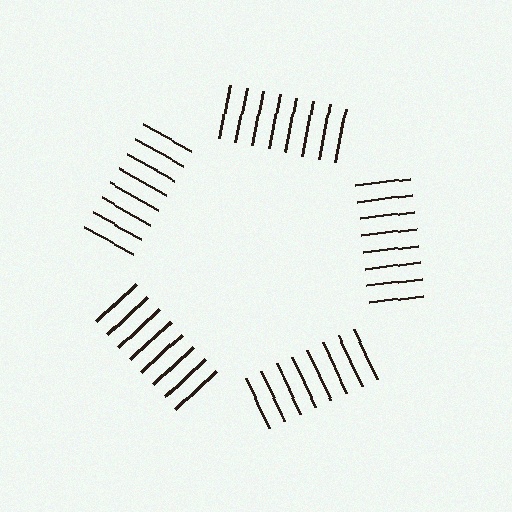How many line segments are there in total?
40 — 8 along each of the 5 edges.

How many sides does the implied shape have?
5 sides — the line-ends trace a pentagon.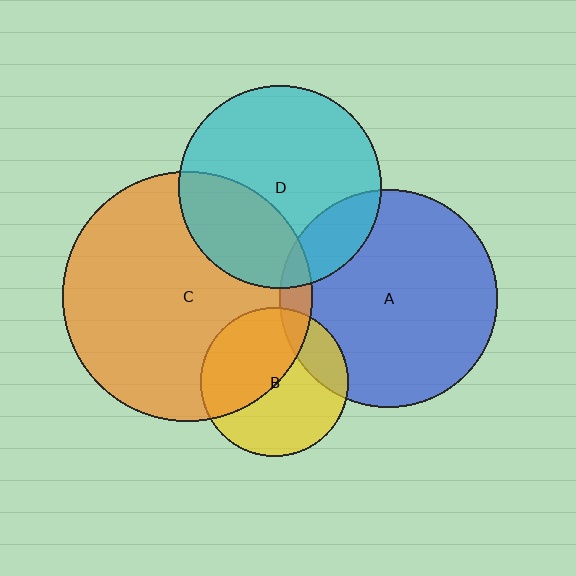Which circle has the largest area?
Circle C (orange).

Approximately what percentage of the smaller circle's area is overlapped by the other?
Approximately 5%.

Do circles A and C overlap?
Yes.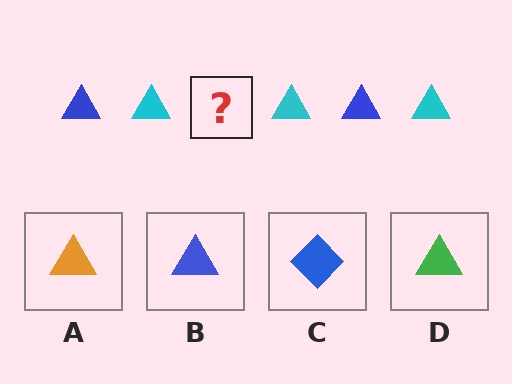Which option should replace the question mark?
Option B.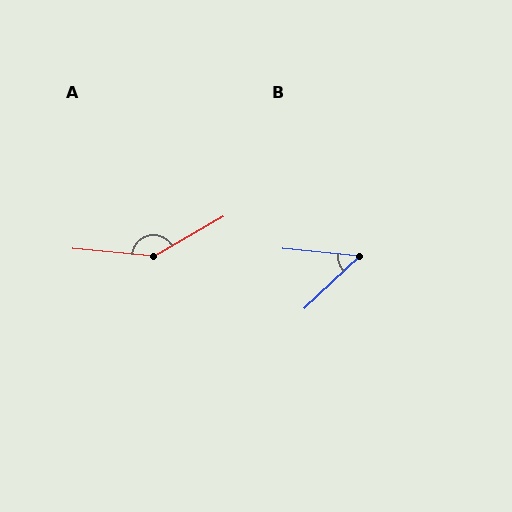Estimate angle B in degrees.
Approximately 49 degrees.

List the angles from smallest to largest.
B (49°), A (145°).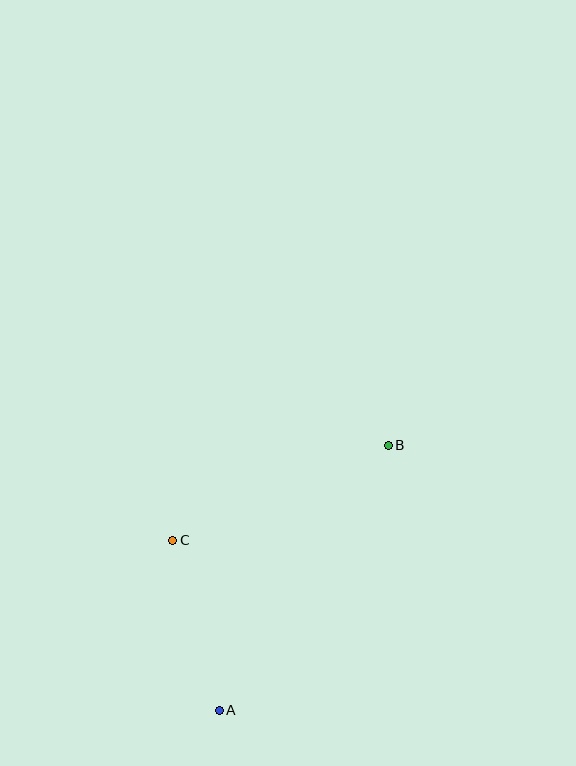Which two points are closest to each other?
Points A and C are closest to each other.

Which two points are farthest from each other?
Points A and B are farthest from each other.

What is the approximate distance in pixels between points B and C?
The distance between B and C is approximately 235 pixels.